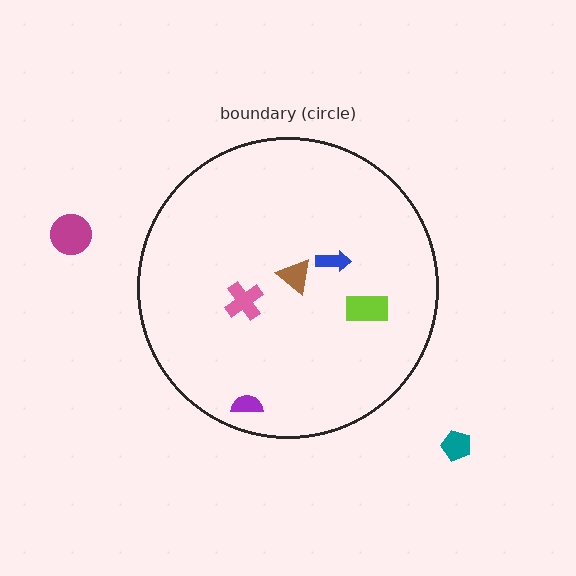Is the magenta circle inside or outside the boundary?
Outside.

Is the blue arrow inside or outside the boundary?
Inside.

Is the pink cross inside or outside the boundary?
Inside.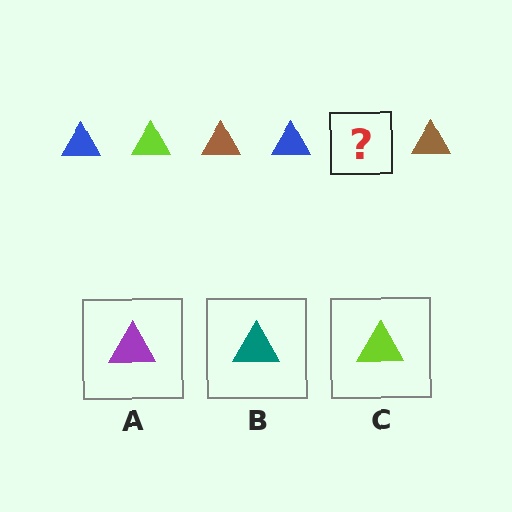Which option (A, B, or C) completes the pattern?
C.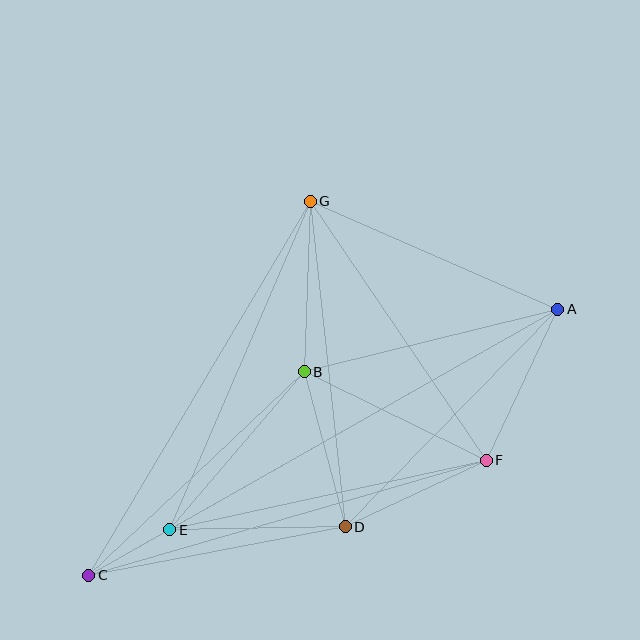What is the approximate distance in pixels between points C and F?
The distance between C and F is approximately 414 pixels.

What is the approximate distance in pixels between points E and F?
The distance between E and F is approximately 324 pixels.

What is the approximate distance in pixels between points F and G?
The distance between F and G is approximately 313 pixels.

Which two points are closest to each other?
Points C and E are closest to each other.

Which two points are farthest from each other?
Points A and C are farthest from each other.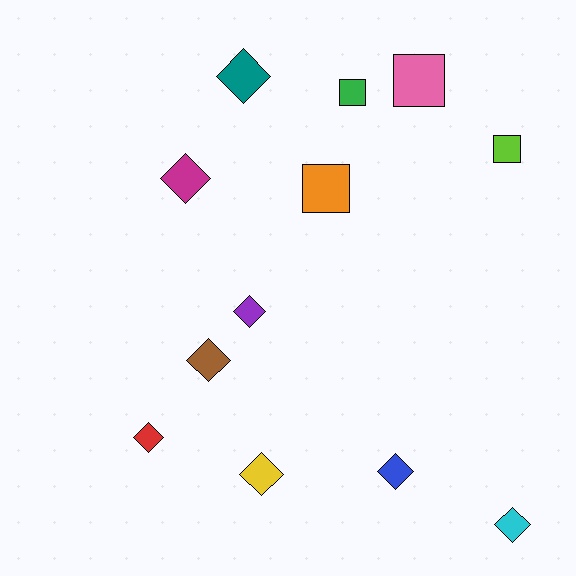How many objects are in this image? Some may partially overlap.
There are 12 objects.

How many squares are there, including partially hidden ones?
There are 4 squares.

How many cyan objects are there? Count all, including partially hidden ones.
There is 1 cyan object.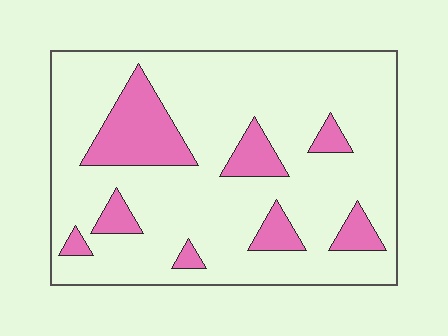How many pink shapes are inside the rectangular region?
8.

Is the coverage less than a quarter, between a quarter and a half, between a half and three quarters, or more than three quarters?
Less than a quarter.